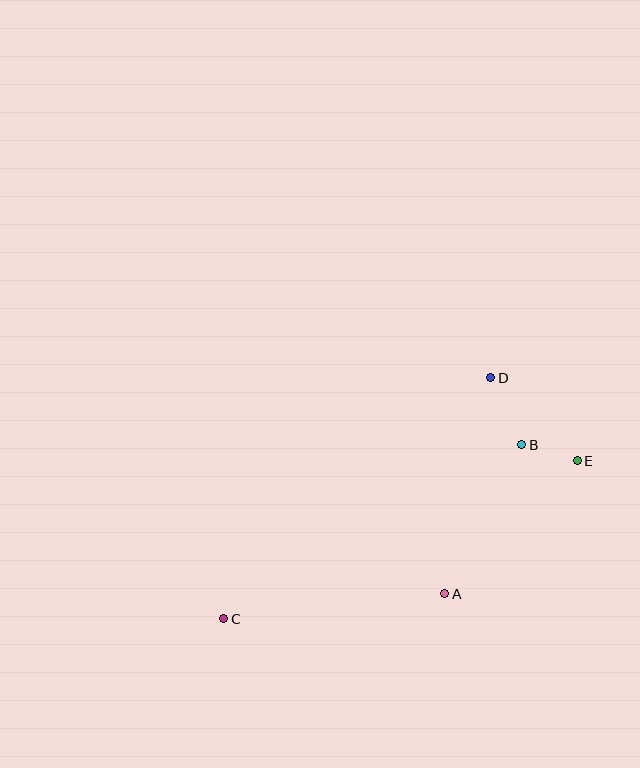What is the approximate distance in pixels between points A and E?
The distance between A and E is approximately 188 pixels.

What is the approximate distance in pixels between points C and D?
The distance between C and D is approximately 359 pixels.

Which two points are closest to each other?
Points B and E are closest to each other.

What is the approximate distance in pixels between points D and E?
The distance between D and E is approximately 120 pixels.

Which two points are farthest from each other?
Points C and E are farthest from each other.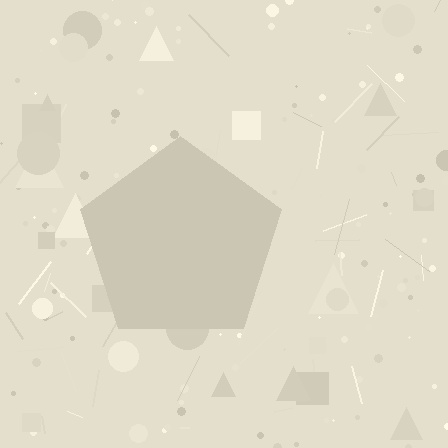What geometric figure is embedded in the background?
A pentagon is embedded in the background.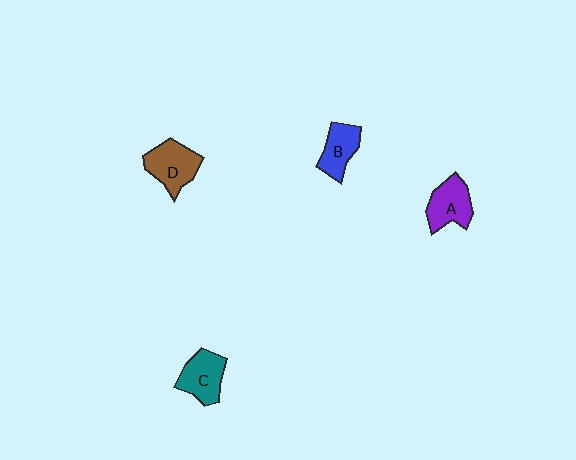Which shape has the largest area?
Shape D (brown).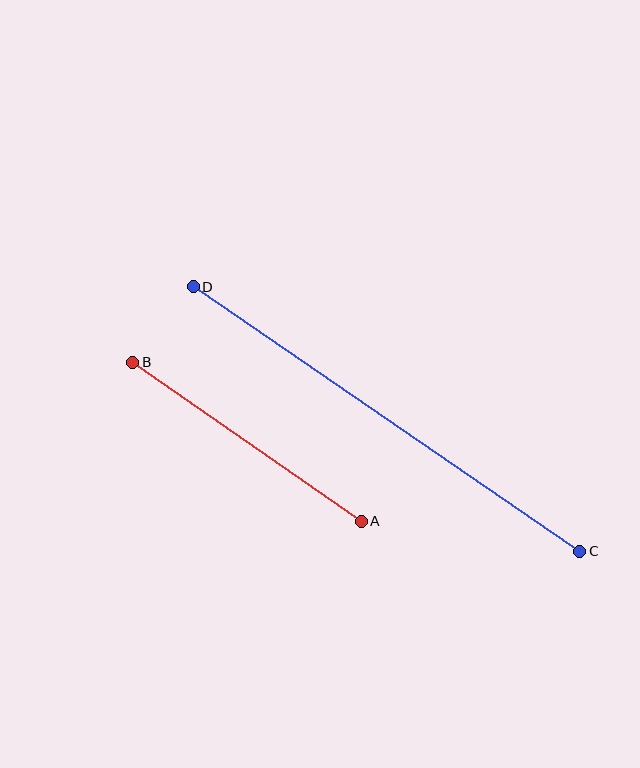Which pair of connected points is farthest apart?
Points C and D are farthest apart.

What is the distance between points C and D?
The distance is approximately 468 pixels.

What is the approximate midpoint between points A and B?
The midpoint is at approximately (247, 442) pixels.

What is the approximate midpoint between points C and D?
The midpoint is at approximately (387, 419) pixels.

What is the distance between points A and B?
The distance is approximately 278 pixels.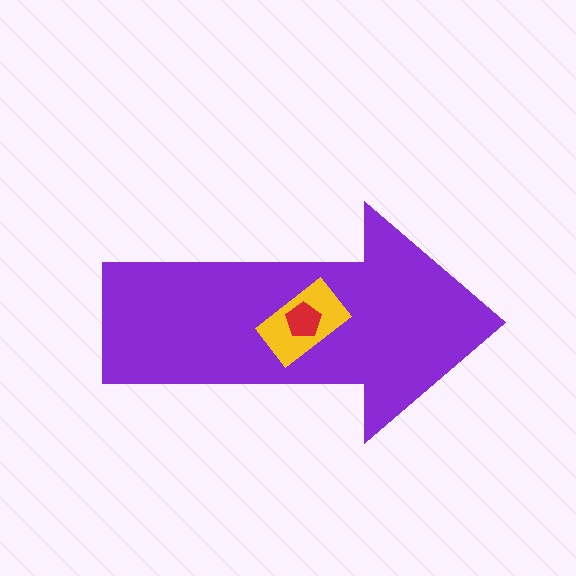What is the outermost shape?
The purple arrow.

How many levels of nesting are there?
3.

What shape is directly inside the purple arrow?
The yellow rectangle.